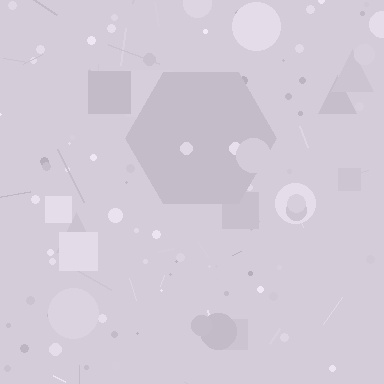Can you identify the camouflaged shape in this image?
The camouflaged shape is a hexagon.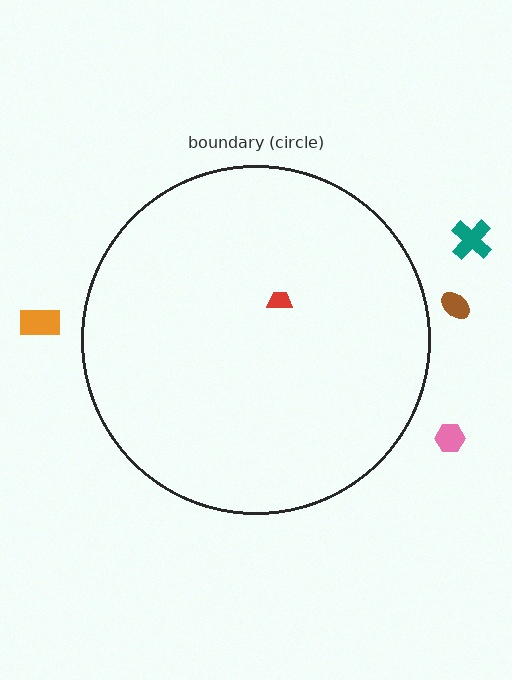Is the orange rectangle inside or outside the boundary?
Outside.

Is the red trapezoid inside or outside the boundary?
Inside.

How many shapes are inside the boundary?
1 inside, 4 outside.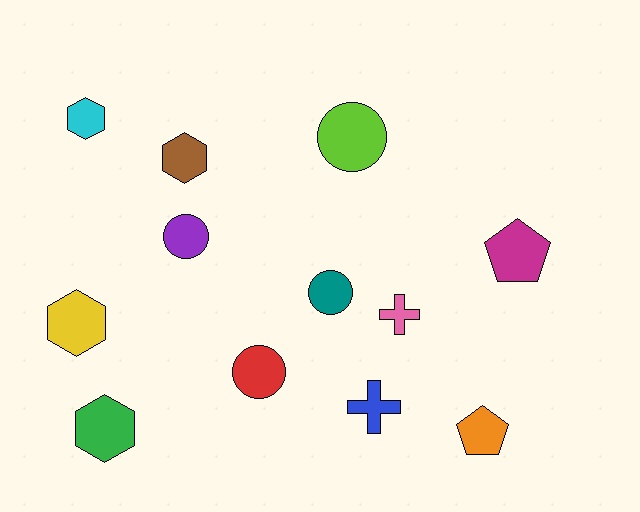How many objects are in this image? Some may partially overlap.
There are 12 objects.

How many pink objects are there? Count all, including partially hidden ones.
There is 1 pink object.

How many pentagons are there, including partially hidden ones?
There are 2 pentagons.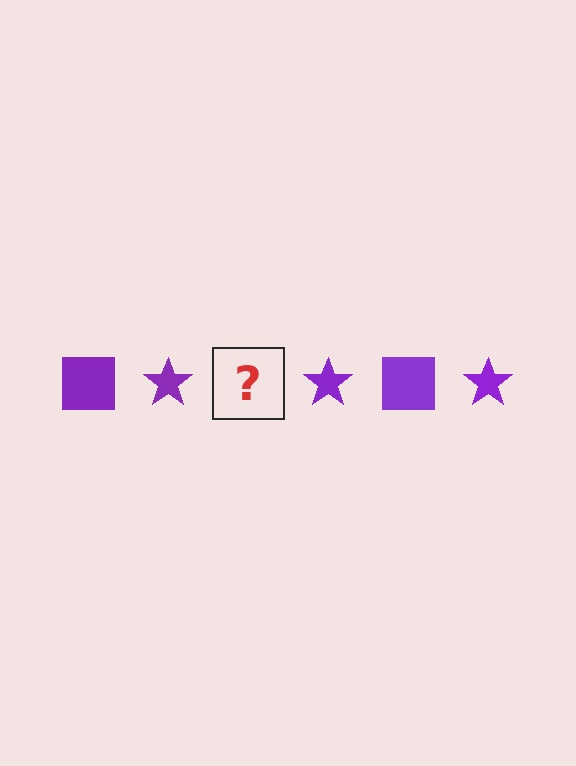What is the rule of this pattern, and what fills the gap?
The rule is that the pattern cycles through square, star shapes in purple. The gap should be filled with a purple square.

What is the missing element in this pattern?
The missing element is a purple square.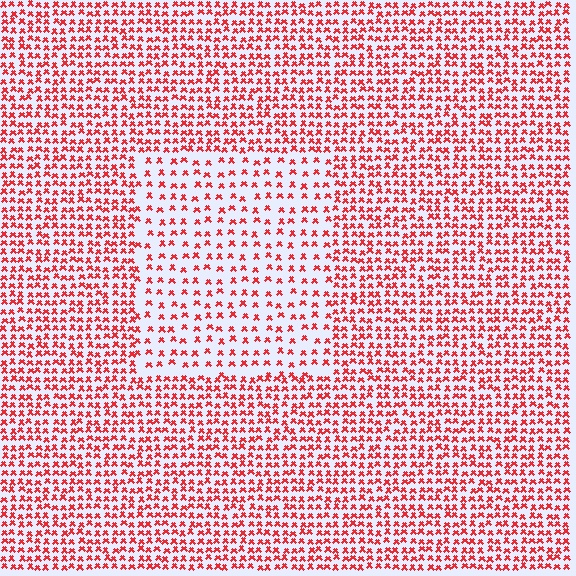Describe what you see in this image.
The image contains small red elements arranged at two different densities. A rectangle-shaped region is visible where the elements are less densely packed than the surrounding area.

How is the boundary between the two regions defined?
The boundary is defined by a change in element density (approximately 2.0x ratio). All elements are the same color, size, and shape.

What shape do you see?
I see a rectangle.